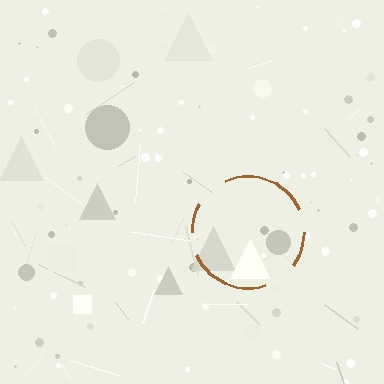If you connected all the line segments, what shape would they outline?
They would outline a circle.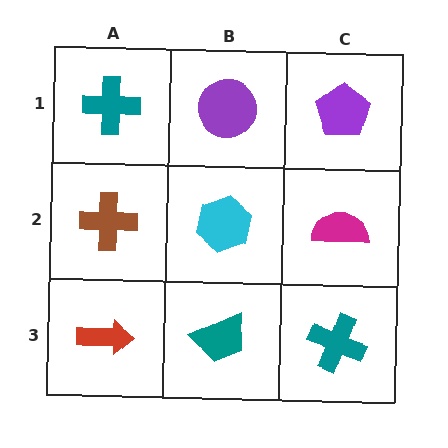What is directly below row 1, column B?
A cyan hexagon.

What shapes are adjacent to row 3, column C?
A magenta semicircle (row 2, column C), a teal trapezoid (row 3, column B).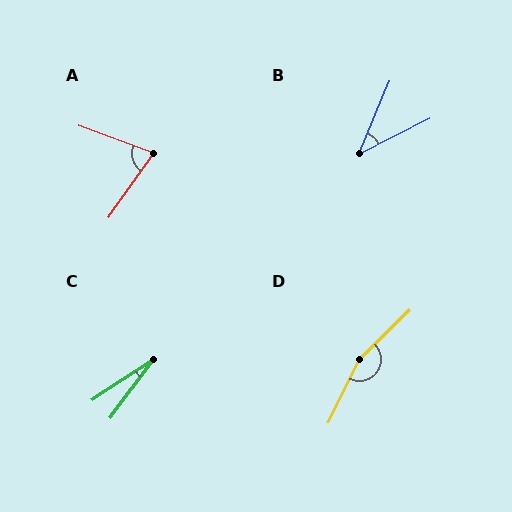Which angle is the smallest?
C, at approximately 20 degrees.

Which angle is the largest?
D, at approximately 161 degrees.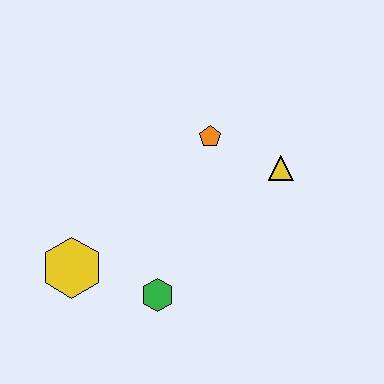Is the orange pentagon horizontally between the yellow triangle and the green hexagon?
Yes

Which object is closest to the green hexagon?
The yellow hexagon is closest to the green hexagon.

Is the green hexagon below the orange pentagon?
Yes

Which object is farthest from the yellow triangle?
The yellow hexagon is farthest from the yellow triangle.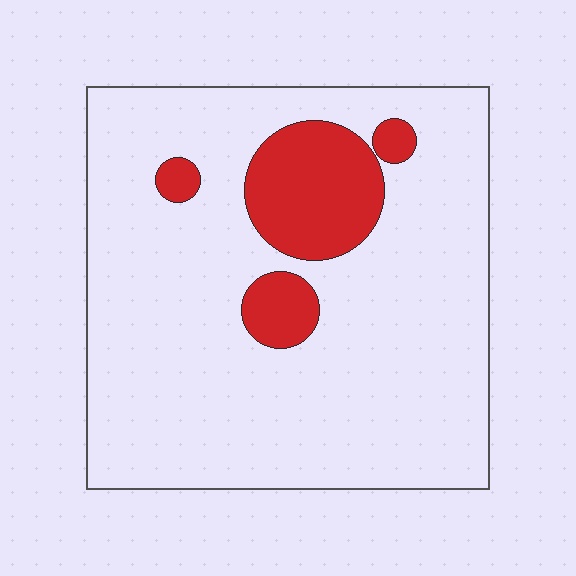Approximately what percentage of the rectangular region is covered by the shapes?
Approximately 15%.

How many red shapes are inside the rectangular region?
4.